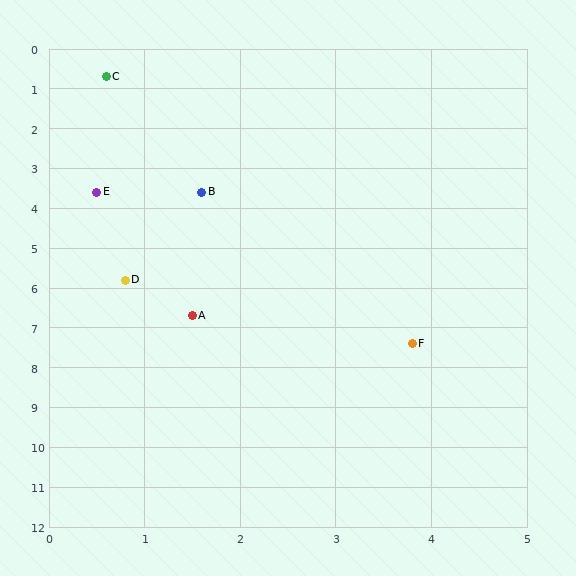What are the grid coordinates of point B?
Point B is at approximately (1.6, 3.6).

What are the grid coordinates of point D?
Point D is at approximately (0.8, 5.8).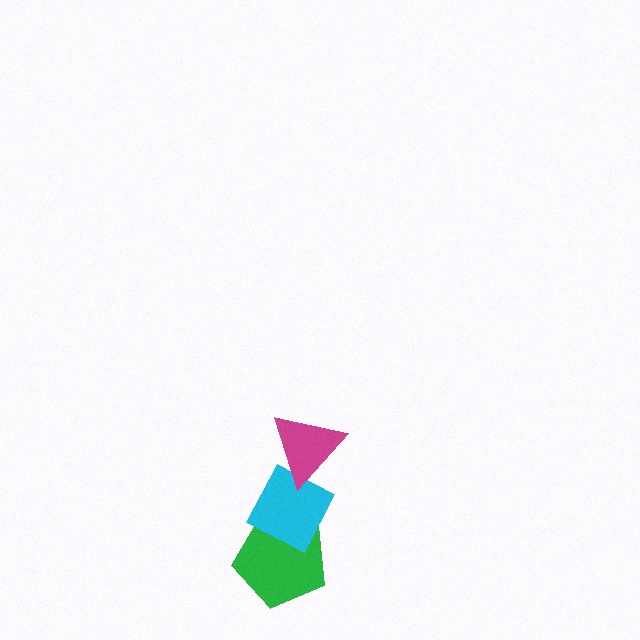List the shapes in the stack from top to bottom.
From top to bottom: the magenta triangle, the cyan diamond, the green pentagon.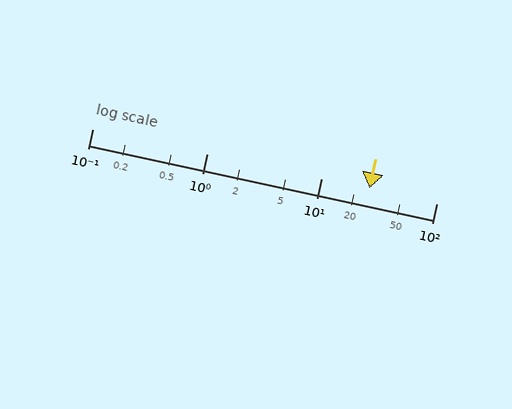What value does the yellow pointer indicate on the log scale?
The pointer indicates approximately 26.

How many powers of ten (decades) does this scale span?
The scale spans 3 decades, from 0.1 to 100.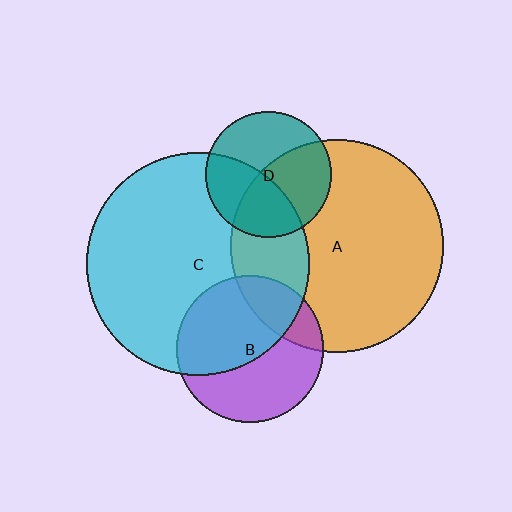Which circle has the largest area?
Circle C (cyan).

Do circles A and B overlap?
Yes.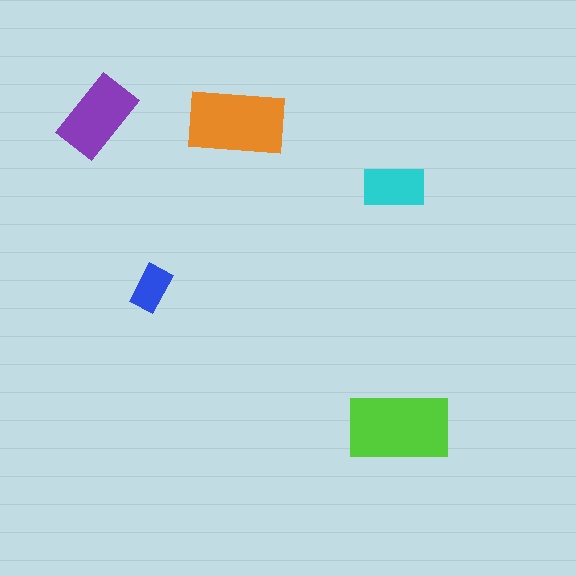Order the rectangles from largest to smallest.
the lime one, the orange one, the purple one, the cyan one, the blue one.